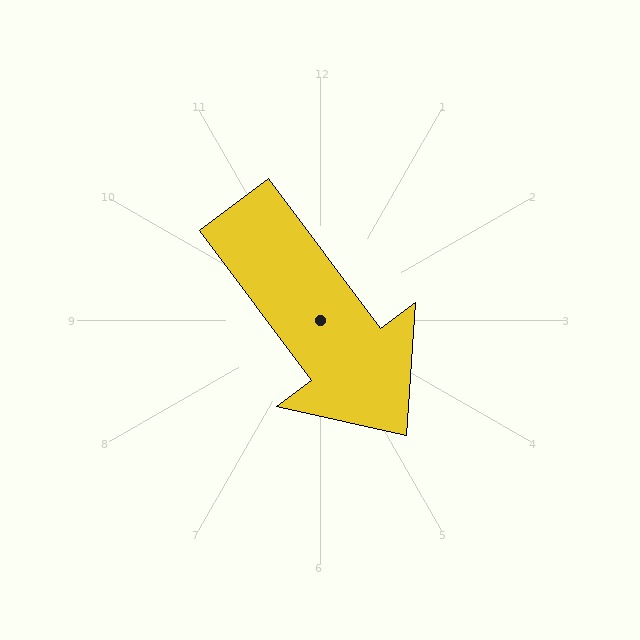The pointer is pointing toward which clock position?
Roughly 5 o'clock.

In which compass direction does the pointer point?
Southeast.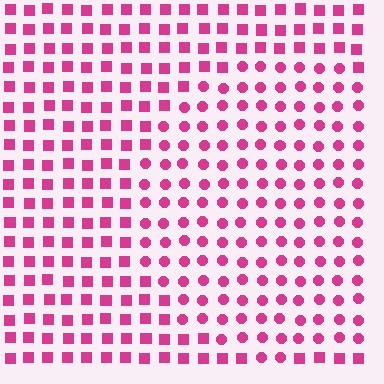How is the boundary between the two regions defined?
The boundary is defined by a change in element shape: circles inside vs. squares outside. All elements share the same color and spacing.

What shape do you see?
I see a circle.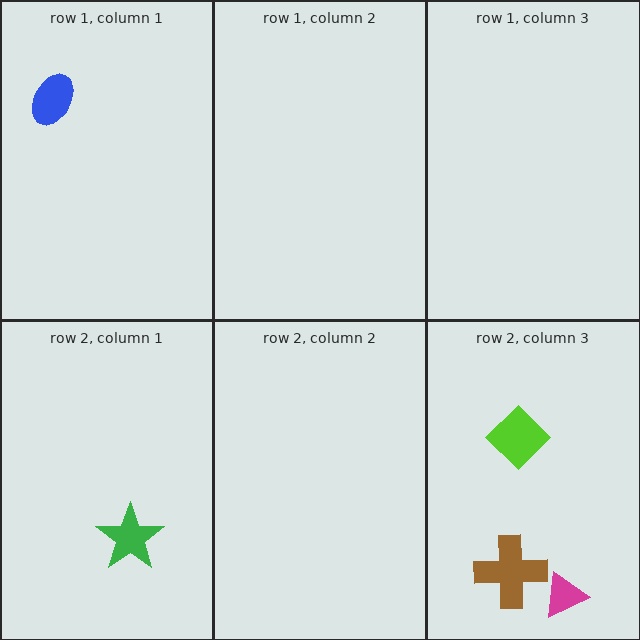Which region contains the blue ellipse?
The row 1, column 1 region.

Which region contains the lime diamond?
The row 2, column 3 region.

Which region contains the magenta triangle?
The row 2, column 3 region.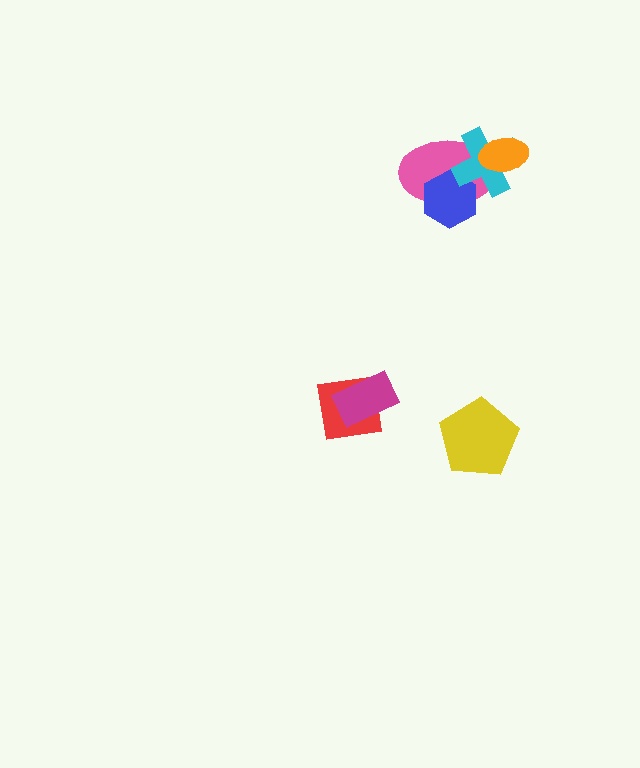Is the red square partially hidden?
Yes, it is partially covered by another shape.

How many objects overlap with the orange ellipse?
2 objects overlap with the orange ellipse.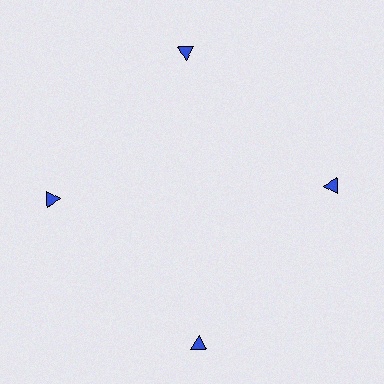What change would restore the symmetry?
The symmetry would be restored by moving it inward, back onto the ring so that all 4 triangles sit at equal angles and equal distance from the center.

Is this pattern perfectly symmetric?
No. The 4 blue triangles are arranged in a ring, but one element near the 6 o'clock position is pushed outward from the center, breaking the 4-fold rotational symmetry.